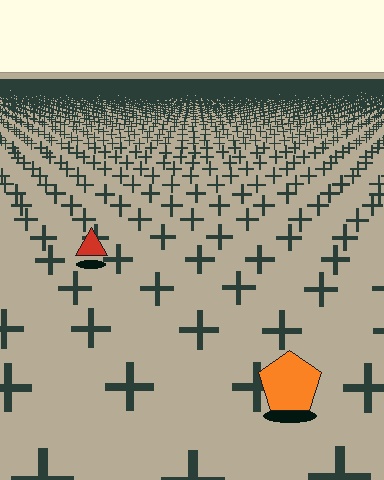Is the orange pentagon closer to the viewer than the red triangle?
Yes. The orange pentagon is closer — you can tell from the texture gradient: the ground texture is coarser near it.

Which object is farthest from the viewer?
The red triangle is farthest from the viewer. It appears smaller and the ground texture around it is denser.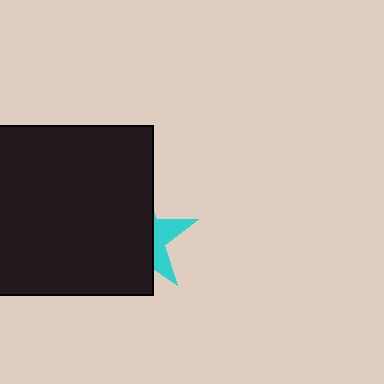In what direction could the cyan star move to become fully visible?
The cyan star could move right. That would shift it out from behind the black square entirely.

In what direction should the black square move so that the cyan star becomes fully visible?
The black square should move left. That is the shortest direction to clear the overlap and leave the cyan star fully visible.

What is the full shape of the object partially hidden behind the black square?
The partially hidden object is a cyan star.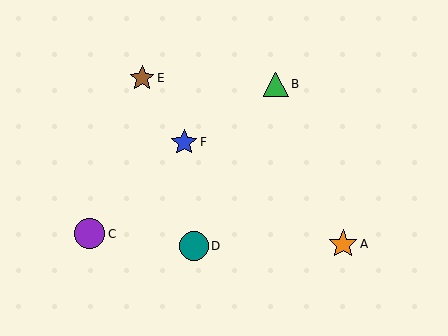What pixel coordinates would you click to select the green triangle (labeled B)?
Click at (276, 84) to select the green triangle B.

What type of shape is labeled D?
Shape D is a teal circle.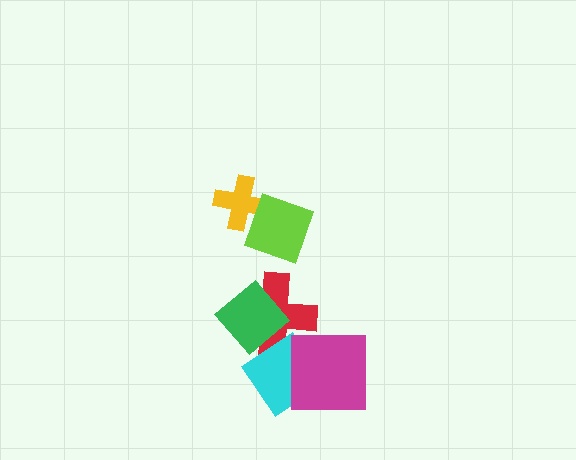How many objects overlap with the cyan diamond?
3 objects overlap with the cyan diamond.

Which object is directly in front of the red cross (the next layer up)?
The cyan diamond is directly in front of the red cross.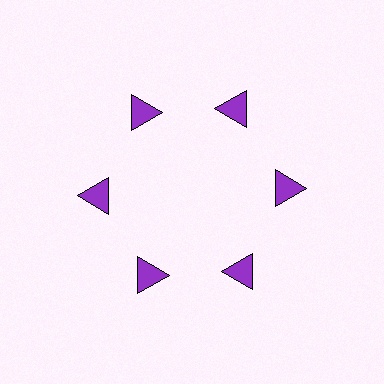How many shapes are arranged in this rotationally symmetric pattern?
There are 6 shapes, arranged in 6 groups of 1.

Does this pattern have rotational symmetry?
Yes, this pattern has 6-fold rotational symmetry. It looks the same after rotating 60 degrees around the center.